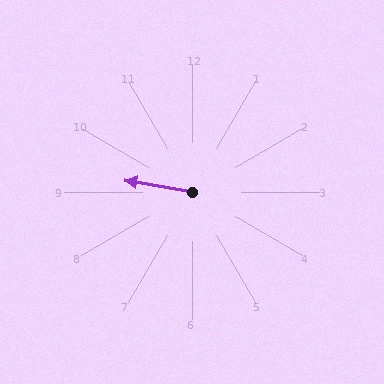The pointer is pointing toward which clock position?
Roughly 9 o'clock.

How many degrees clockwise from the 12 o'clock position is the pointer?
Approximately 280 degrees.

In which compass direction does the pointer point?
West.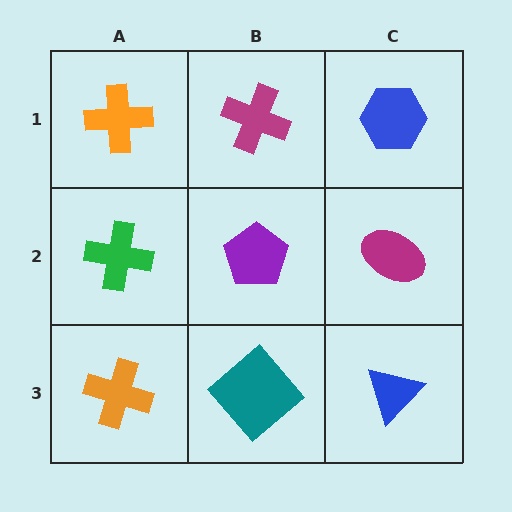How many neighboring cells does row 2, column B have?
4.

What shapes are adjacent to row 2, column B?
A magenta cross (row 1, column B), a teal diamond (row 3, column B), a green cross (row 2, column A), a magenta ellipse (row 2, column C).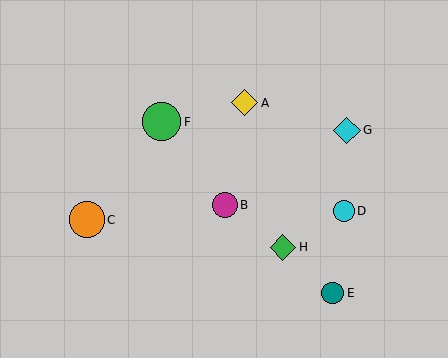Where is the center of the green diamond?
The center of the green diamond is at (283, 247).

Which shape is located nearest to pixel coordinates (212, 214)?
The magenta circle (labeled B) at (225, 205) is nearest to that location.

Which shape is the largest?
The green circle (labeled F) is the largest.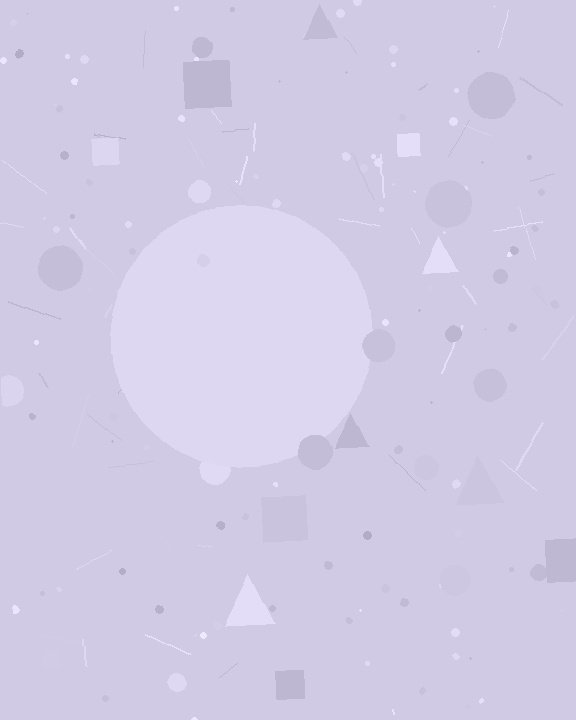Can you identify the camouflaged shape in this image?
The camouflaged shape is a circle.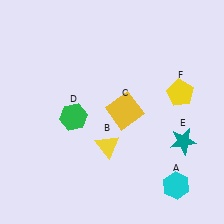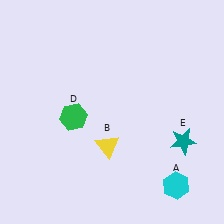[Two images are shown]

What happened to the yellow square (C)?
The yellow square (C) was removed in Image 2. It was in the top-right area of Image 1.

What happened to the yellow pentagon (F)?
The yellow pentagon (F) was removed in Image 2. It was in the top-right area of Image 1.